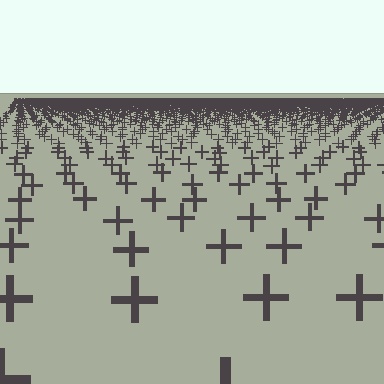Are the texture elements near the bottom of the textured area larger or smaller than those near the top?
Larger. Near the bottom, elements are closer to the viewer and appear at a bigger on-screen size.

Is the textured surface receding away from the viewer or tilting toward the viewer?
The surface is receding away from the viewer. Texture elements get smaller and denser toward the top.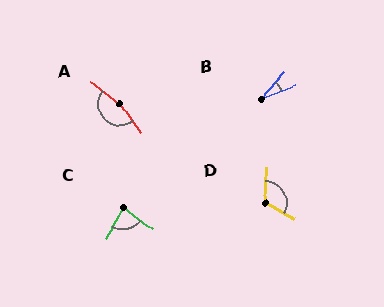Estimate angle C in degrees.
Approximately 83 degrees.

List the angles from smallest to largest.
B (27°), C (83°), D (116°), A (165°).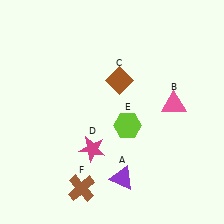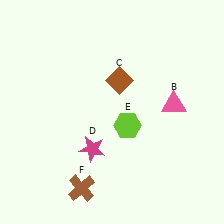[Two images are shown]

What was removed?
The purple triangle (A) was removed in Image 2.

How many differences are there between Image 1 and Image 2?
There is 1 difference between the two images.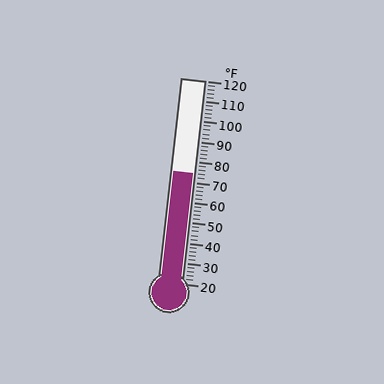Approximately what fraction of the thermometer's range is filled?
The thermometer is filled to approximately 55% of its range.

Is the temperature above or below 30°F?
The temperature is above 30°F.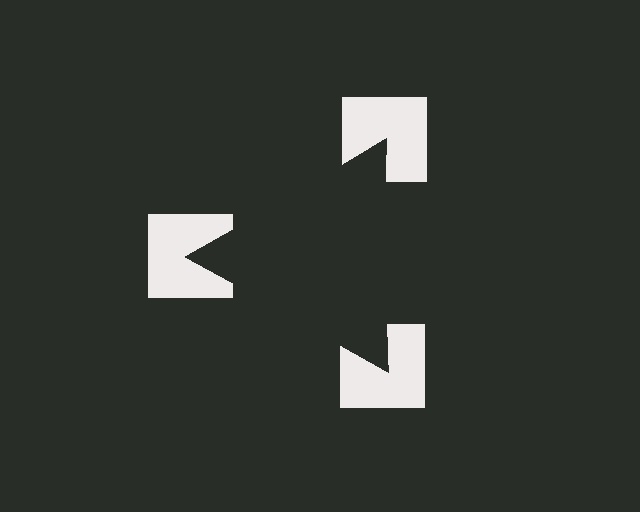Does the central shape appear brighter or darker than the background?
It typically appears slightly darker than the background, even though no actual brightness change is drawn.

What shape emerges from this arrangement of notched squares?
An illusory triangle — its edges are inferred from the aligned wedge cuts in the notched squares, not physically drawn.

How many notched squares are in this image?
There are 3 — one at each vertex of the illusory triangle.